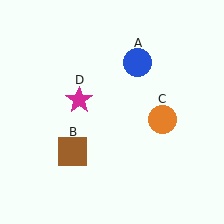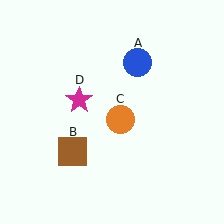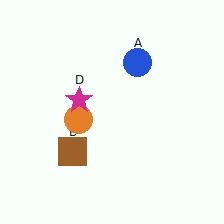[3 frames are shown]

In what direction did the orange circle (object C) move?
The orange circle (object C) moved left.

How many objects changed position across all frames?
1 object changed position: orange circle (object C).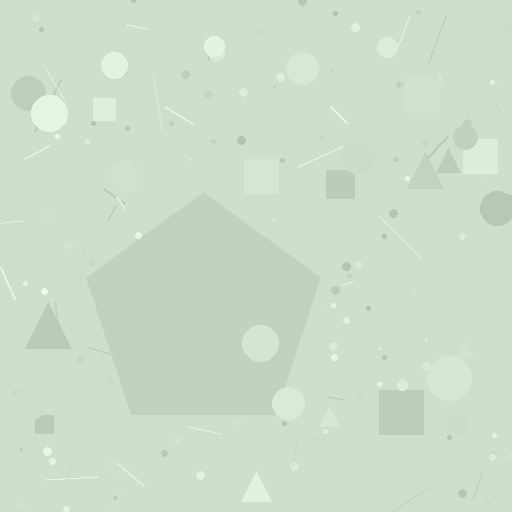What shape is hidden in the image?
A pentagon is hidden in the image.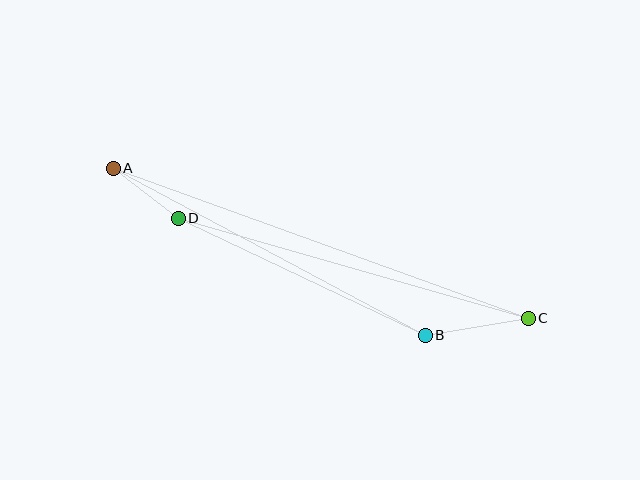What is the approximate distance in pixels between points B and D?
The distance between B and D is approximately 273 pixels.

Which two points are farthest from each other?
Points A and C are farthest from each other.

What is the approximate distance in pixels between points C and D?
The distance between C and D is approximately 364 pixels.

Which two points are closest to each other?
Points A and D are closest to each other.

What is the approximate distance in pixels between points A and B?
The distance between A and B is approximately 354 pixels.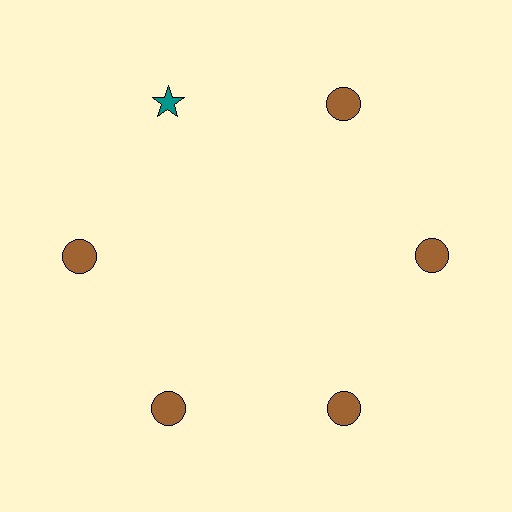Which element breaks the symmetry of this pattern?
The teal star at roughly the 11 o'clock position breaks the symmetry. All other shapes are brown circles.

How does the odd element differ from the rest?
It differs in both color (teal instead of brown) and shape (star instead of circle).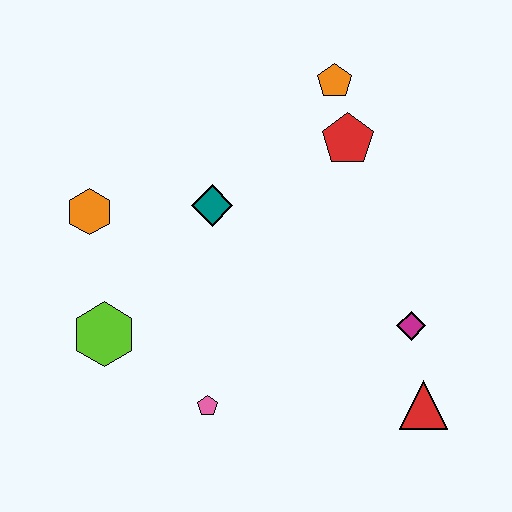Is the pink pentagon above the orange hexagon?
No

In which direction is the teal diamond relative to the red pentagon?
The teal diamond is to the left of the red pentagon.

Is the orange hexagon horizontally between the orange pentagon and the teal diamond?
No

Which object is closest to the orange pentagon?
The red pentagon is closest to the orange pentagon.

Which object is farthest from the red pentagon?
The lime hexagon is farthest from the red pentagon.